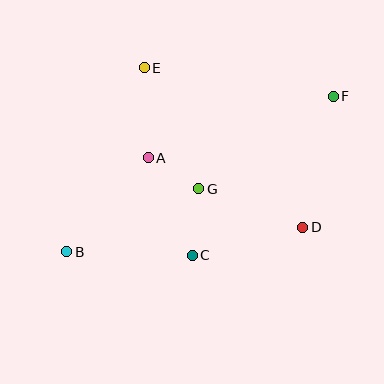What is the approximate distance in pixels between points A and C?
The distance between A and C is approximately 107 pixels.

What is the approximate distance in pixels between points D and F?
The distance between D and F is approximately 135 pixels.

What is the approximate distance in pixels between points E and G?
The distance between E and G is approximately 133 pixels.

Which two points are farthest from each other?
Points B and F are farthest from each other.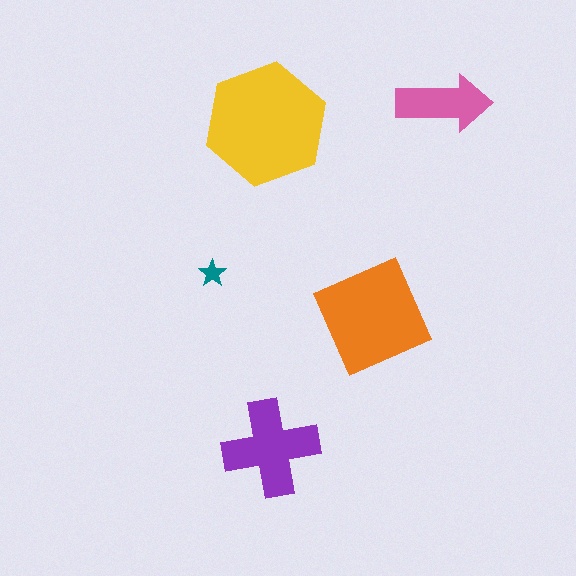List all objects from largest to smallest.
The yellow hexagon, the orange diamond, the purple cross, the pink arrow, the teal star.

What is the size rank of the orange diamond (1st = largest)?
2nd.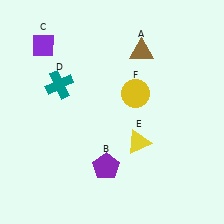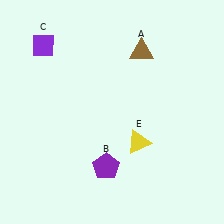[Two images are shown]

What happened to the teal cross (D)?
The teal cross (D) was removed in Image 2. It was in the top-left area of Image 1.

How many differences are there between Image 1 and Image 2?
There are 2 differences between the two images.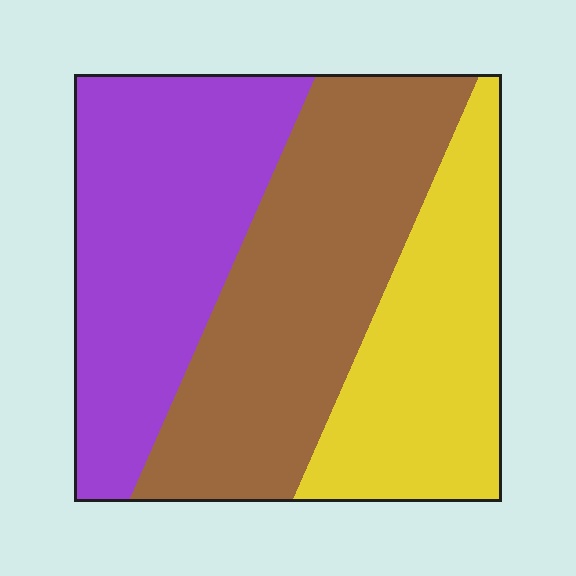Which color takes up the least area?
Yellow, at roughly 25%.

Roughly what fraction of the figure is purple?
Purple takes up between a quarter and a half of the figure.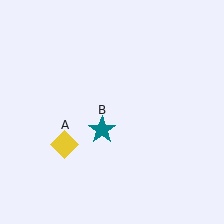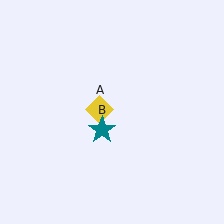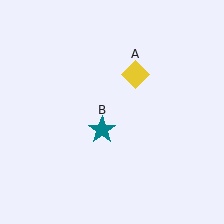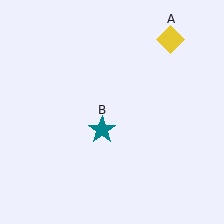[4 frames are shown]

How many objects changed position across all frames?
1 object changed position: yellow diamond (object A).